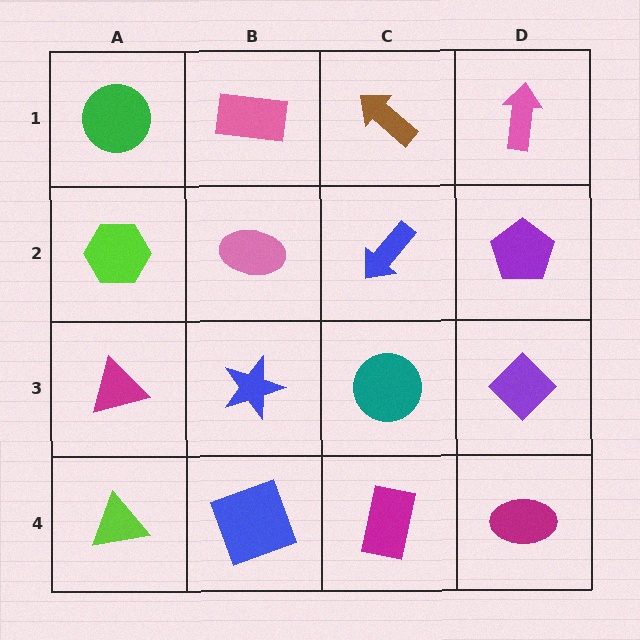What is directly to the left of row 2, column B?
A lime hexagon.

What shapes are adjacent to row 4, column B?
A blue star (row 3, column B), a lime triangle (row 4, column A), a magenta rectangle (row 4, column C).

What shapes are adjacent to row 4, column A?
A magenta triangle (row 3, column A), a blue square (row 4, column B).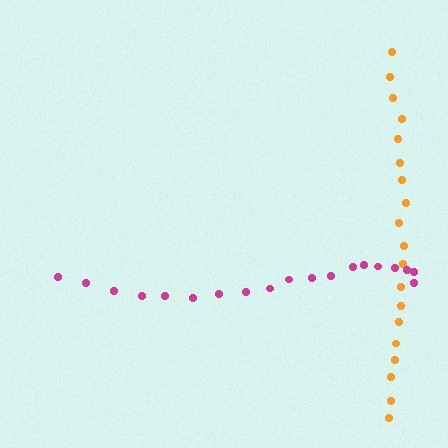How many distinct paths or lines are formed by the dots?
There are 2 distinct paths.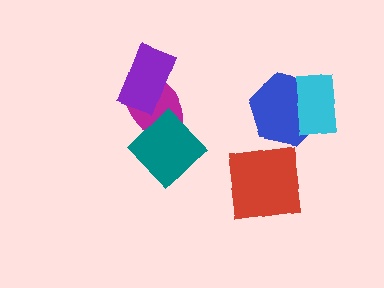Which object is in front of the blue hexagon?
The cyan rectangle is in front of the blue hexagon.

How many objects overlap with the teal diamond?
1 object overlaps with the teal diamond.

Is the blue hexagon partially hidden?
Yes, it is partially covered by another shape.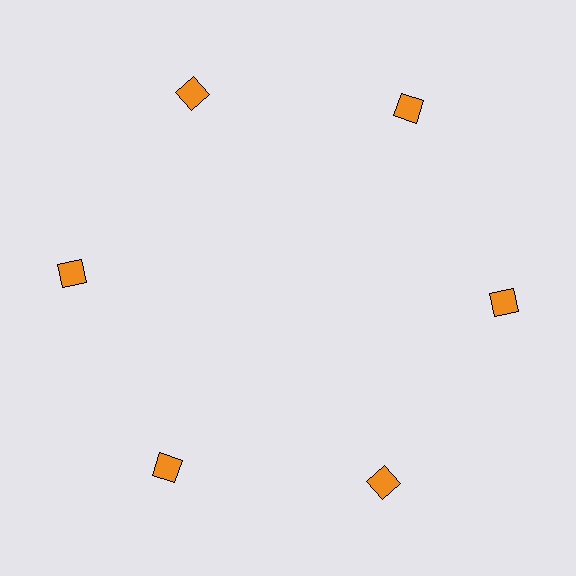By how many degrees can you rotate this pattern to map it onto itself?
The pattern maps onto itself every 60 degrees of rotation.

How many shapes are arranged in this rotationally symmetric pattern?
There are 6 shapes, arranged in 6 groups of 1.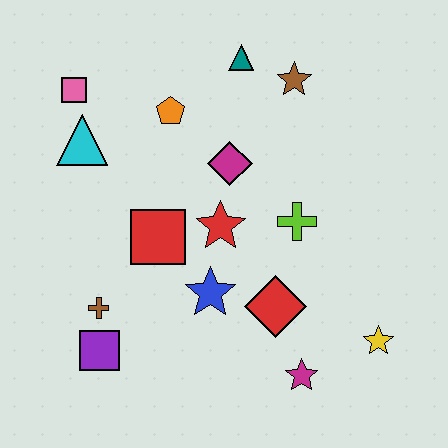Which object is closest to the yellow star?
The magenta star is closest to the yellow star.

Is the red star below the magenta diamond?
Yes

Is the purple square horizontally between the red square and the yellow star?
No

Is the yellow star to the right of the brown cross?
Yes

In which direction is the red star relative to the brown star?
The red star is below the brown star.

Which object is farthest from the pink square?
The yellow star is farthest from the pink square.